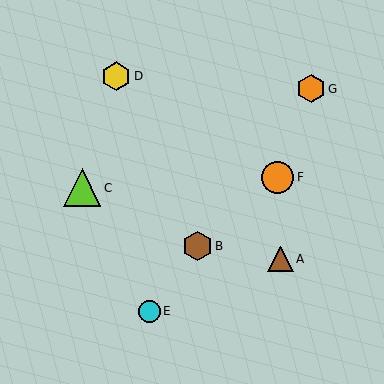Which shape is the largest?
The lime triangle (labeled C) is the largest.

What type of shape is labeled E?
Shape E is a cyan circle.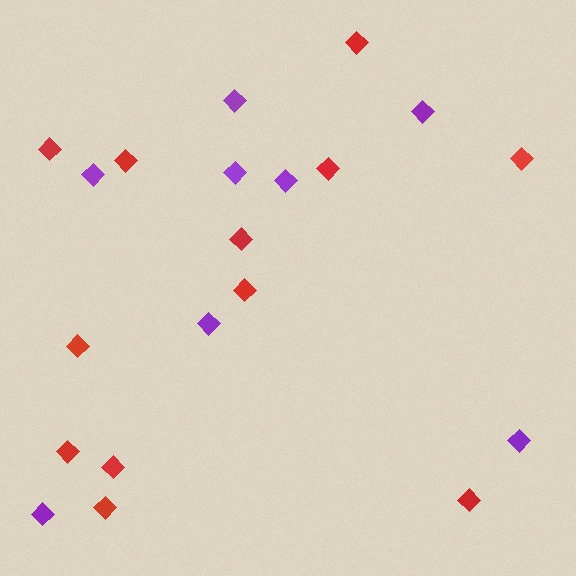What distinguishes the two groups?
There are 2 groups: one group of purple diamonds (8) and one group of red diamonds (12).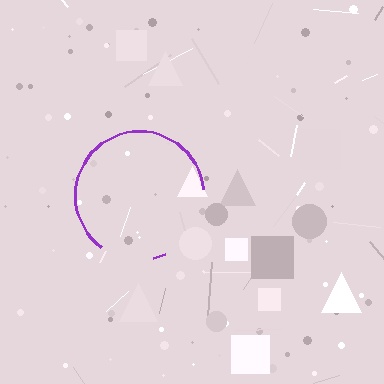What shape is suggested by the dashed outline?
The dashed outline suggests a circle.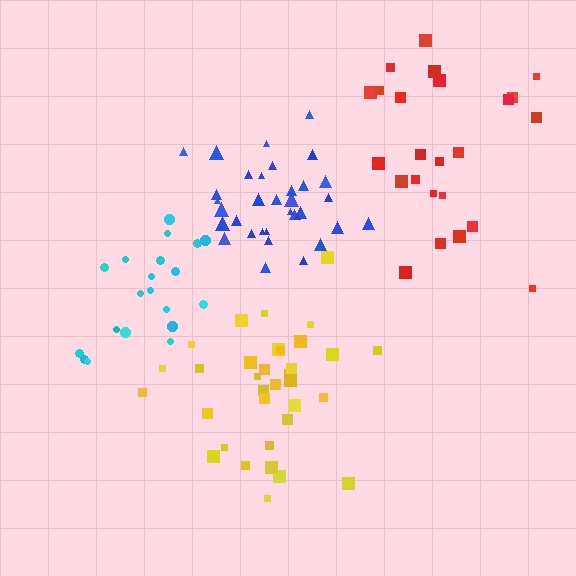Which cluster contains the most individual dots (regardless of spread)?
Yellow (34).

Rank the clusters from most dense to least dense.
blue, cyan, yellow, red.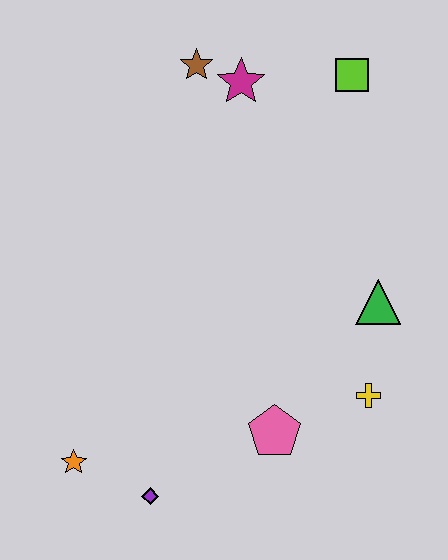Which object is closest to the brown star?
The magenta star is closest to the brown star.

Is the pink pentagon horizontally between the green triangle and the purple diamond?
Yes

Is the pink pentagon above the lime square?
No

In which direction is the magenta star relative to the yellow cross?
The magenta star is above the yellow cross.